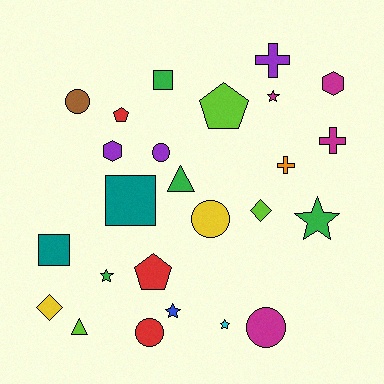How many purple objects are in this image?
There are 3 purple objects.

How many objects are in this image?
There are 25 objects.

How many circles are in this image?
There are 5 circles.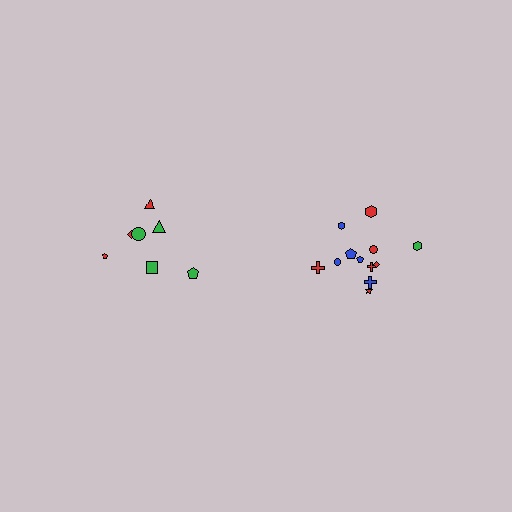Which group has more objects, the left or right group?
The right group.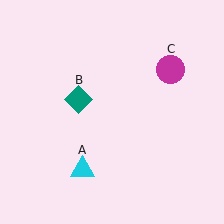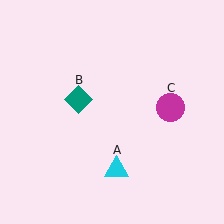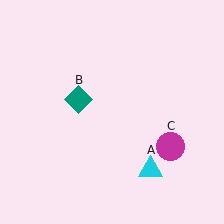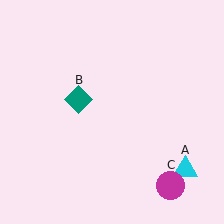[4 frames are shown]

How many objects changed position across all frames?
2 objects changed position: cyan triangle (object A), magenta circle (object C).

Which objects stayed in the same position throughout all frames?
Teal diamond (object B) remained stationary.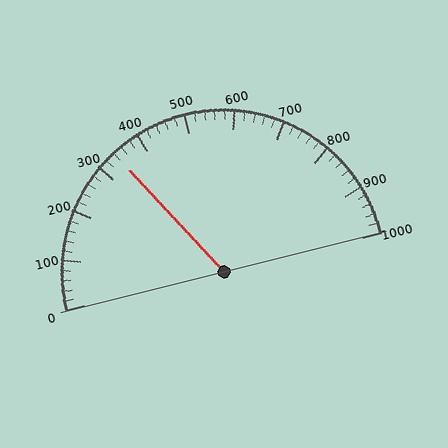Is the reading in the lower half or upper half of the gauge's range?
The reading is in the lower half of the range (0 to 1000).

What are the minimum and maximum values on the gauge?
The gauge ranges from 0 to 1000.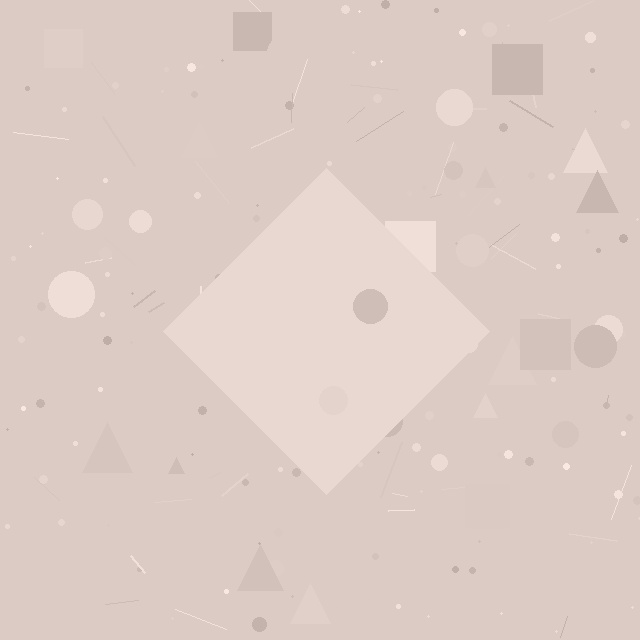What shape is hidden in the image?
A diamond is hidden in the image.